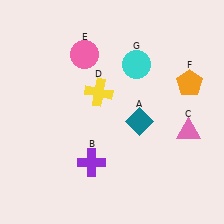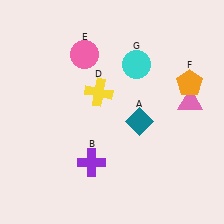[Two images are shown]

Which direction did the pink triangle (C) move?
The pink triangle (C) moved up.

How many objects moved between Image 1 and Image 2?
1 object moved between the two images.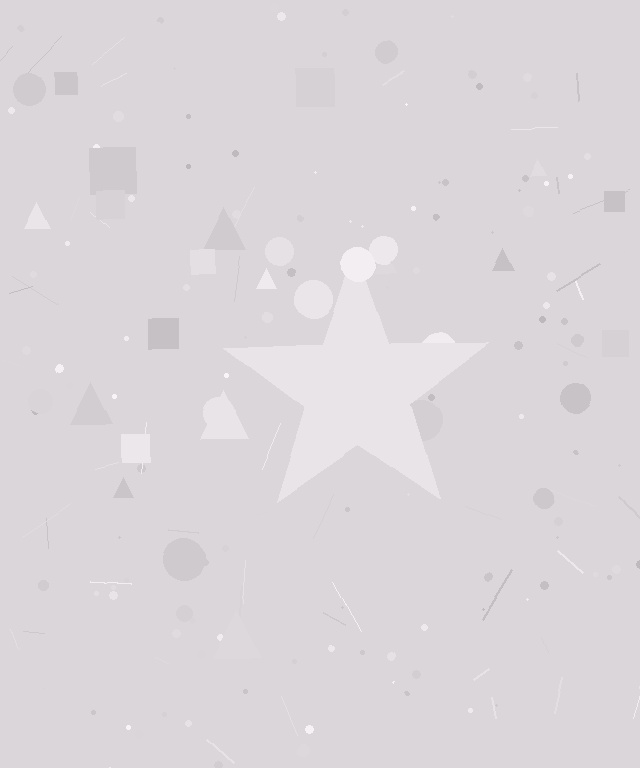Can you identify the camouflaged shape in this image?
The camouflaged shape is a star.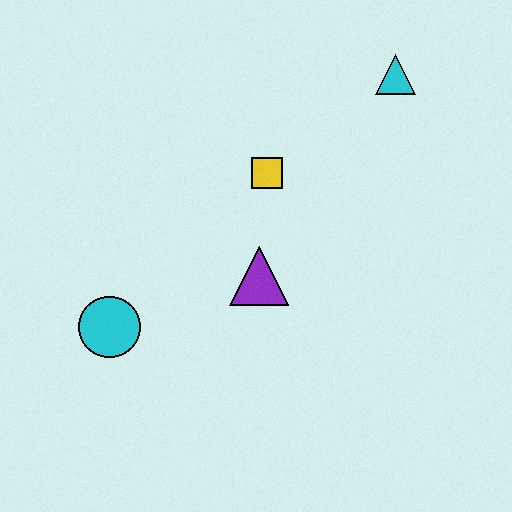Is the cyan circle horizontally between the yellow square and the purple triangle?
No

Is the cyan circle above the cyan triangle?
No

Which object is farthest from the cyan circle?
The cyan triangle is farthest from the cyan circle.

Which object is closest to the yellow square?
The purple triangle is closest to the yellow square.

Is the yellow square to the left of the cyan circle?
No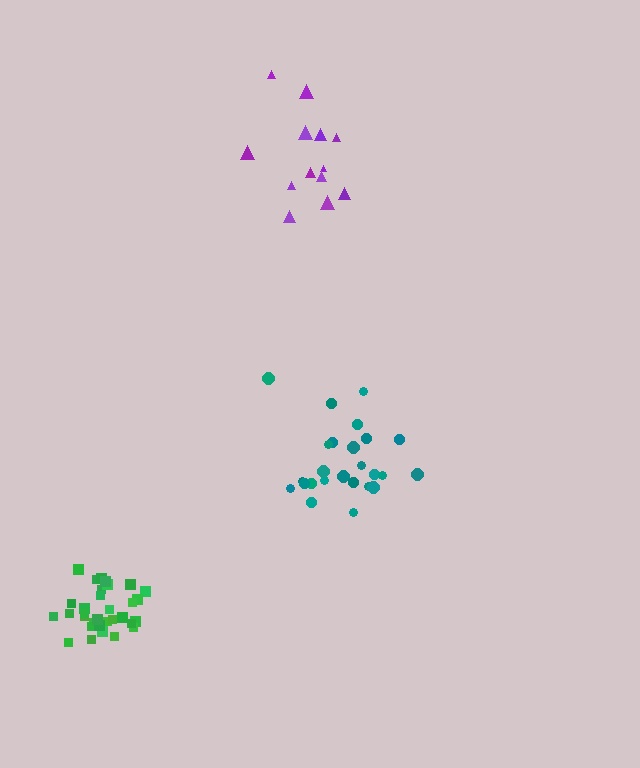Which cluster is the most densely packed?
Green.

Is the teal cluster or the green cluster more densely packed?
Green.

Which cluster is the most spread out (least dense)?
Purple.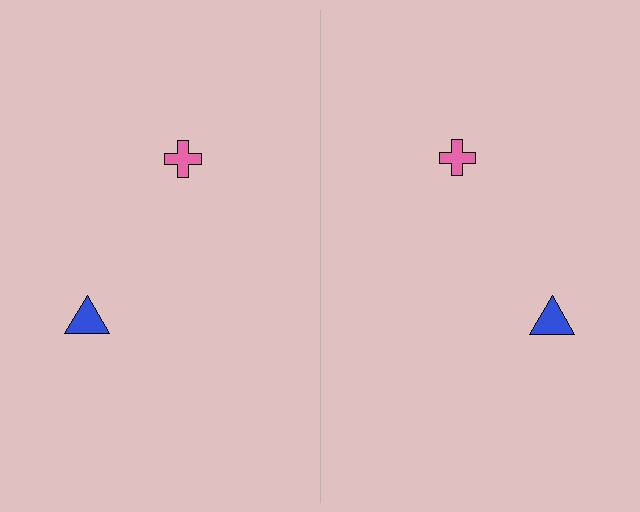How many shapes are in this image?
There are 4 shapes in this image.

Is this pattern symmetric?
Yes, this pattern has bilateral (reflection) symmetry.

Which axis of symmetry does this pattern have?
The pattern has a vertical axis of symmetry running through the center of the image.